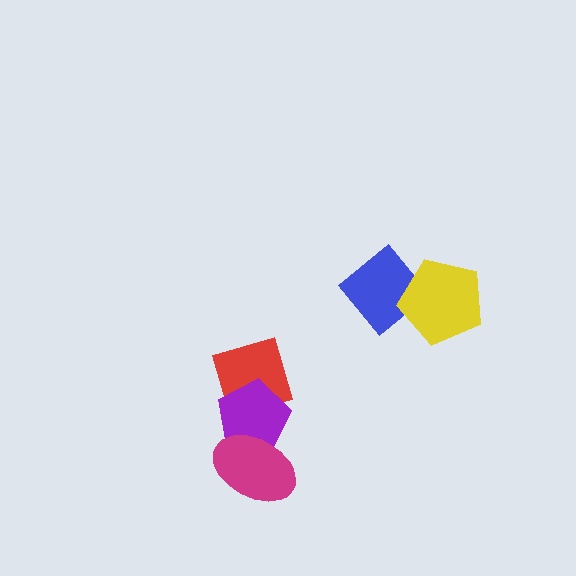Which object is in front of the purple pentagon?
The magenta ellipse is in front of the purple pentagon.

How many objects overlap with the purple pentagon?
2 objects overlap with the purple pentagon.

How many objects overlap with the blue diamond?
1 object overlaps with the blue diamond.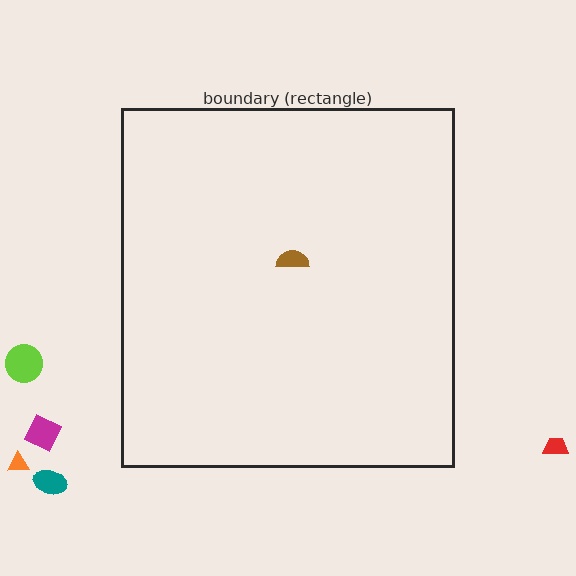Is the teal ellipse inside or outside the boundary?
Outside.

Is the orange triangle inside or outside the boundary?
Outside.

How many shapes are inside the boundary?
1 inside, 5 outside.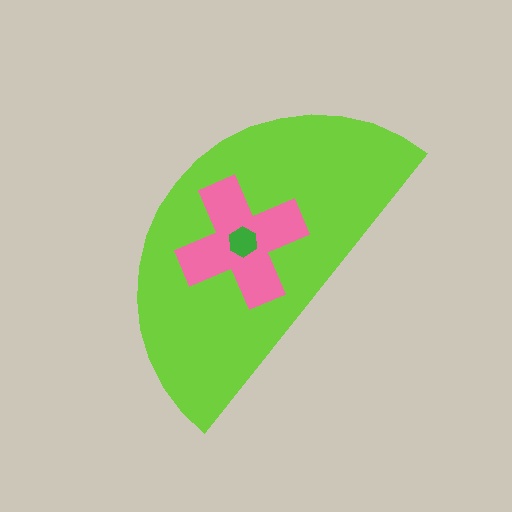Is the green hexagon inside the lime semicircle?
Yes.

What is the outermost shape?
The lime semicircle.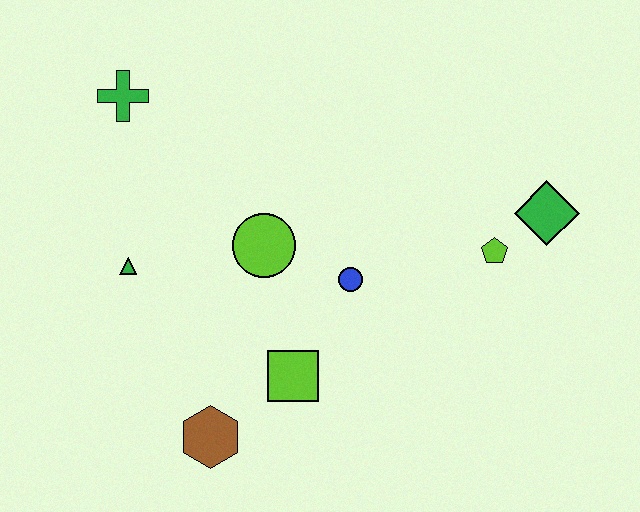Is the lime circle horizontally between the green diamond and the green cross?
Yes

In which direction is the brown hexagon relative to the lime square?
The brown hexagon is to the left of the lime square.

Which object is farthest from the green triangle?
The green diamond is farthest from the green triangle.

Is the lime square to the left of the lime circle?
No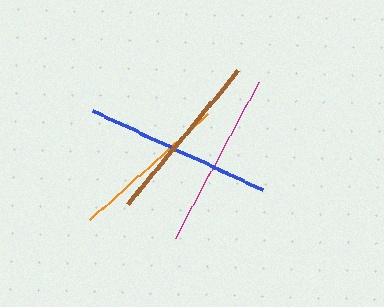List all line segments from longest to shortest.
From longest to shortest: blue, magenta, brown, orange.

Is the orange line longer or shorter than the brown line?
The brown line is longer than the orange line.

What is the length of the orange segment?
The orange segment is approximately 158 pixels long.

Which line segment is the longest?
The blue line is the longest at approximately 187 pixels.